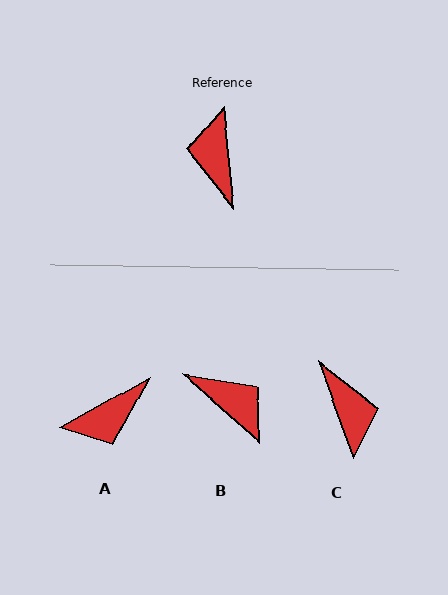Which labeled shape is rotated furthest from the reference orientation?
C, about 166 degrees away.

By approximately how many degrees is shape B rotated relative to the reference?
Approximately 137 degrees clockwise.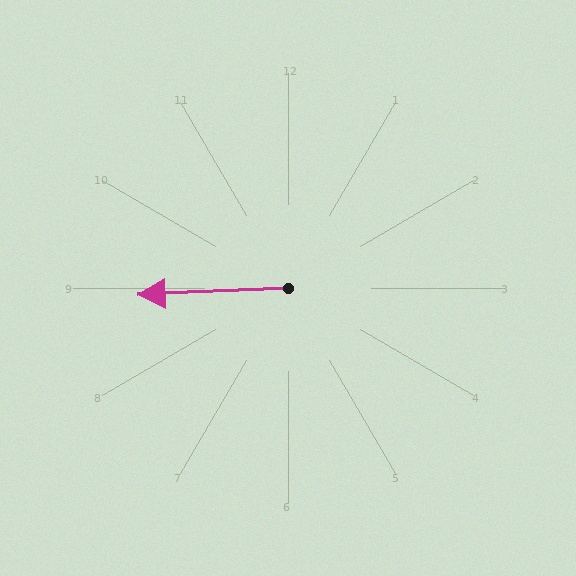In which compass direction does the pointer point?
West.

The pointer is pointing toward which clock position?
Roughly 9 o'clock.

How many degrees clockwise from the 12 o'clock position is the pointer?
Approximately 267 degrees.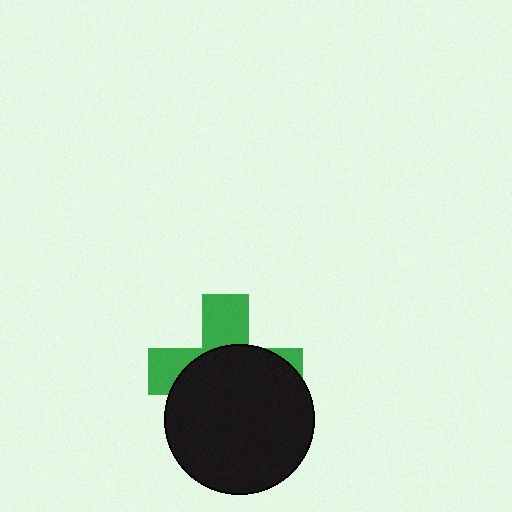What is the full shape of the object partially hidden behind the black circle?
The partially hidden object is a green cross.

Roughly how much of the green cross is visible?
A small part of it is visible (roughly 38%).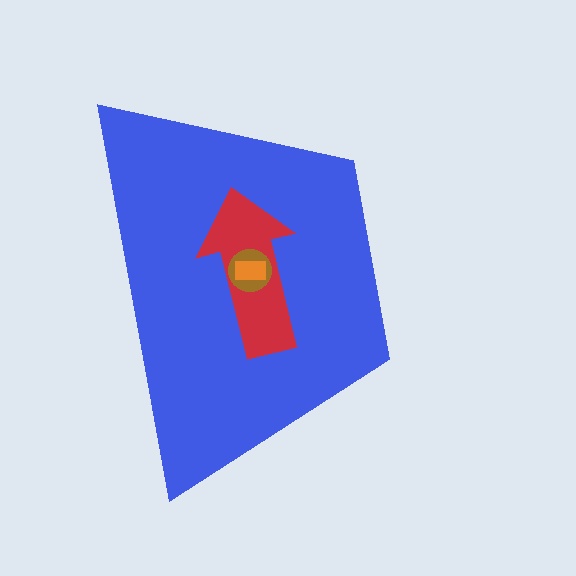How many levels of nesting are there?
4.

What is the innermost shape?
The orange rectangle.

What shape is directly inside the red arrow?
The brown circle.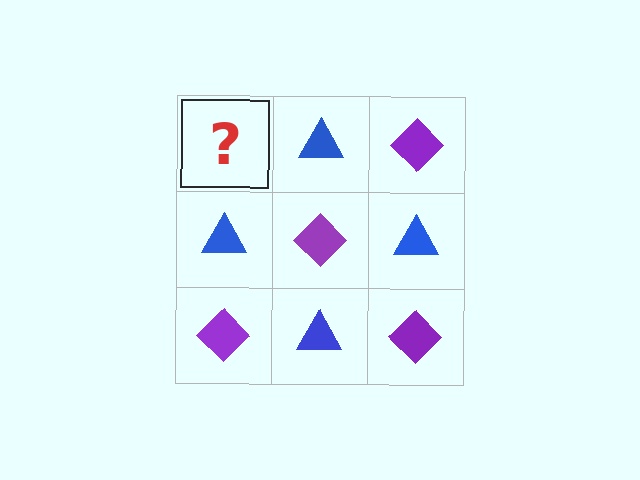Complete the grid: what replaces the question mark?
The question mark should be replaced with a purple diamond.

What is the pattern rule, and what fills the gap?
The rule is that it alternates purple diamond and blue triangle in a checkerboard pattern. The gap should be filled with a purple diamond.